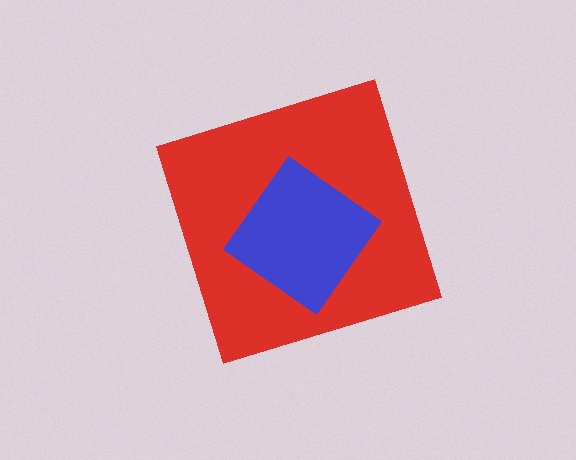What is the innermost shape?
The blue diamond.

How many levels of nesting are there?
2.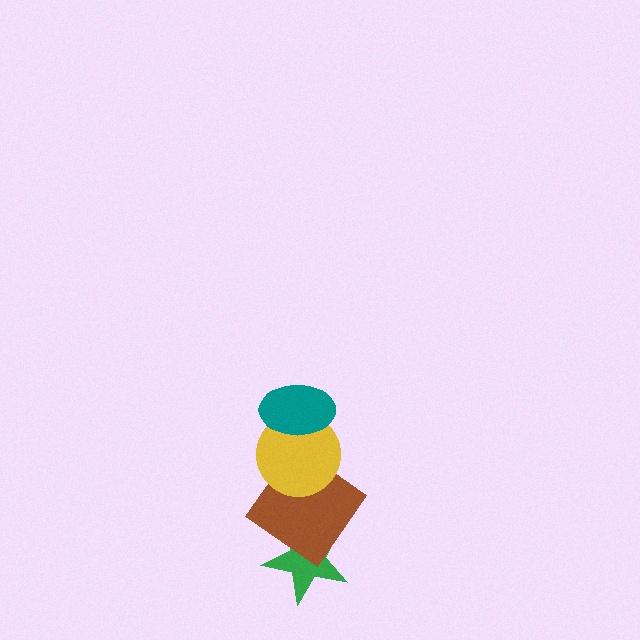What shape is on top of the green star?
The brown diamond is on top of the green star.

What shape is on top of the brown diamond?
The yellow circle is on top of the brown diamond.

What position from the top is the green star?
The green star is 4th from the top.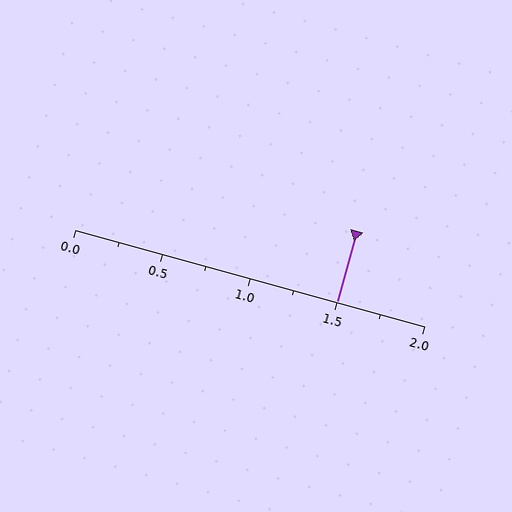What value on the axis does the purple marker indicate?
The marker indicates approximately 1.5.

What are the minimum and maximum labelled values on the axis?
The axis runs from 0.0 to 2.0.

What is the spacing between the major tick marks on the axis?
The major ticks are spaced 0.5 apart.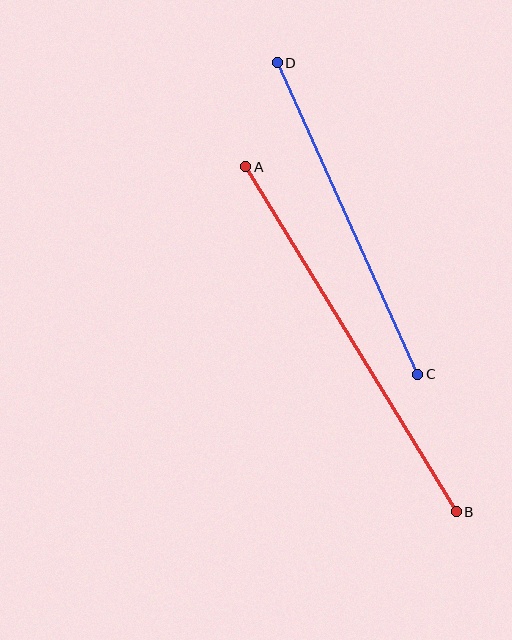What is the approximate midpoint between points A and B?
The midpoint is at approximately (351, 339) pixels.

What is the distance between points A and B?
The distance is approximately 404 pixels.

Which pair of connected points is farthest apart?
Points A and B are farthest apart.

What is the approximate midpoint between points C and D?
The midpoint is at approximately (347, 219) pixels.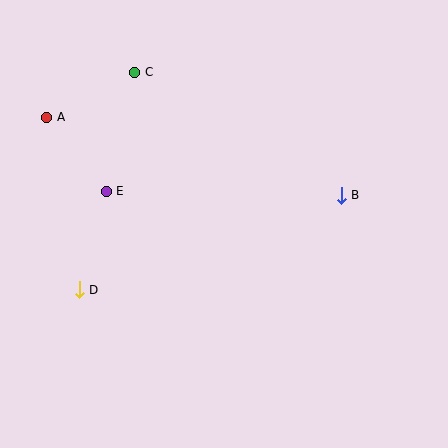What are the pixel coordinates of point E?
Point E is at (106, 191).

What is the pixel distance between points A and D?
The distance between A and D is 175 pixels.